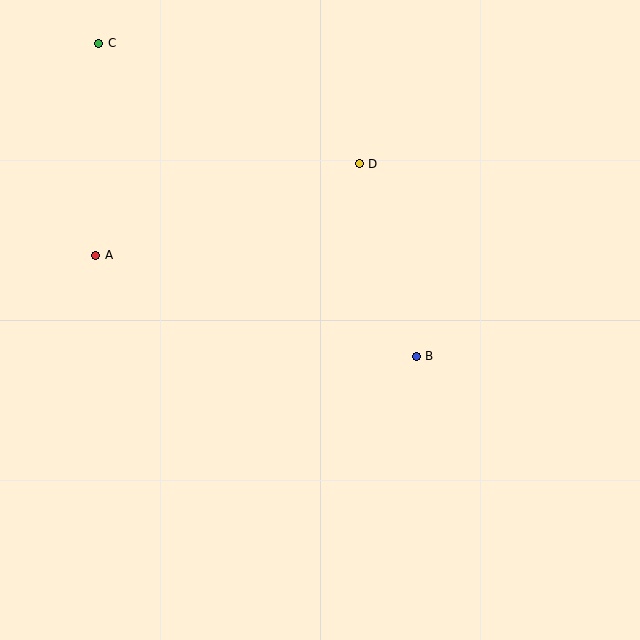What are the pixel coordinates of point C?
Point C is at (99, 44).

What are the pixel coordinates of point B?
Point B is at (416, 356).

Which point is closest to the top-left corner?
Point C is closest to the top-left corner.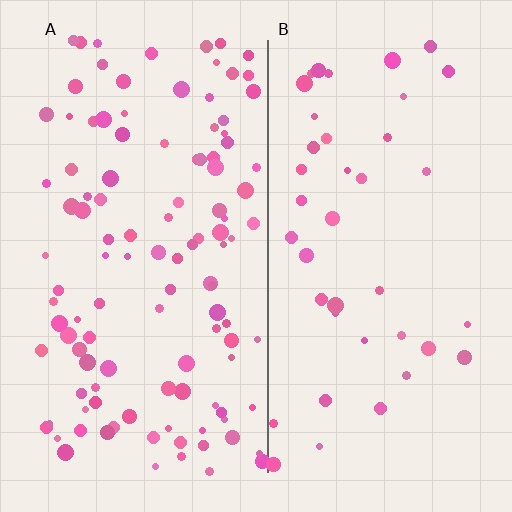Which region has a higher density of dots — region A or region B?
A (the left).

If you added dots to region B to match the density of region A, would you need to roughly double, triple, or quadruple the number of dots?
Approximately triple.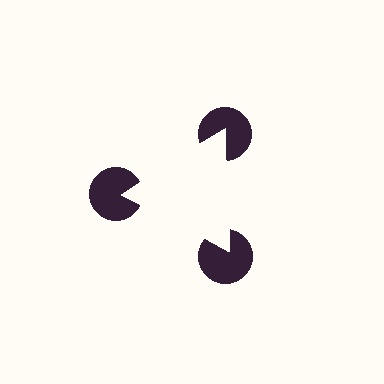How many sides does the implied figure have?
3 sides.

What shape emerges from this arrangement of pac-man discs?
An illusory triangle — its edges are inferred from the aligned wedge cuts in the pac-man discs, not physically drawn.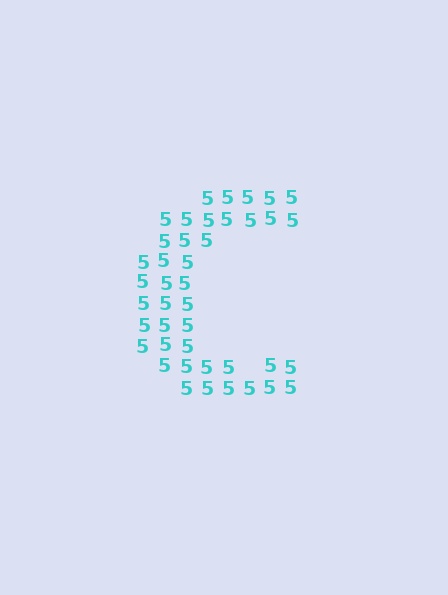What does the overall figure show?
The overall figure shows the letter C.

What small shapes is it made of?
It is made of small digit 5's.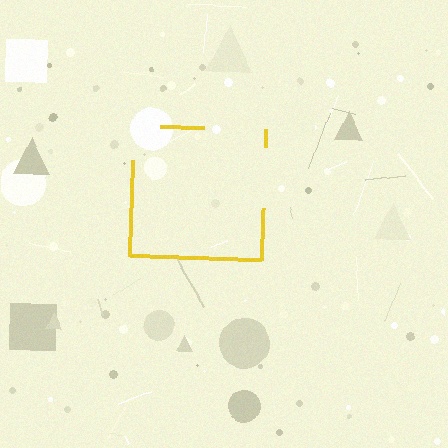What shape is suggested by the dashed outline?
The dashed outline suggests a square.